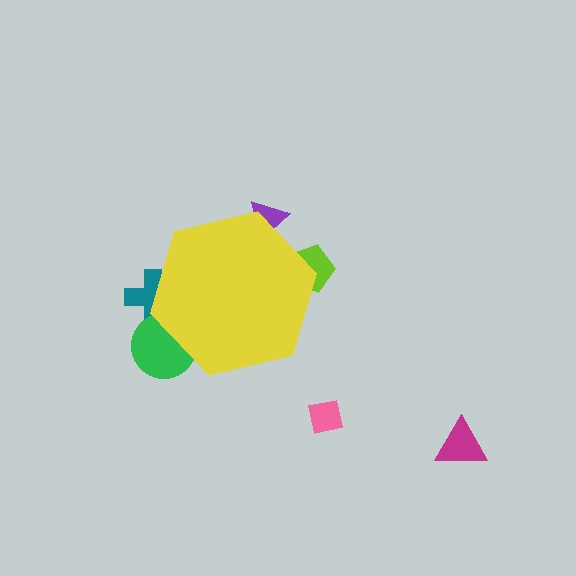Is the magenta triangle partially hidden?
No, the magenta triangle is fully visible.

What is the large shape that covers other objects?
A yellow hexagon.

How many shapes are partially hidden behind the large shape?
4 shapes are partially hidden.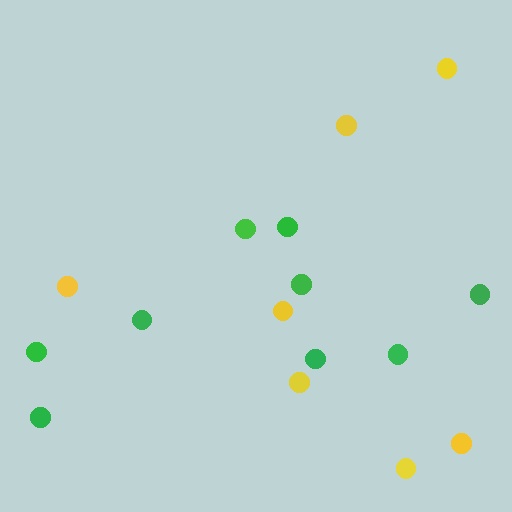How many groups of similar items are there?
There are 2 groups: one group of yellow circles (7) and one group of green circles (9).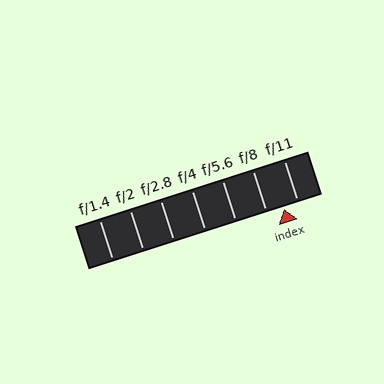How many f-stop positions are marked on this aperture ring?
There are 7 f-stop positions marked.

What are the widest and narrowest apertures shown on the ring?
The widest aperture shown is f/1.4 and the narrowest is f/11.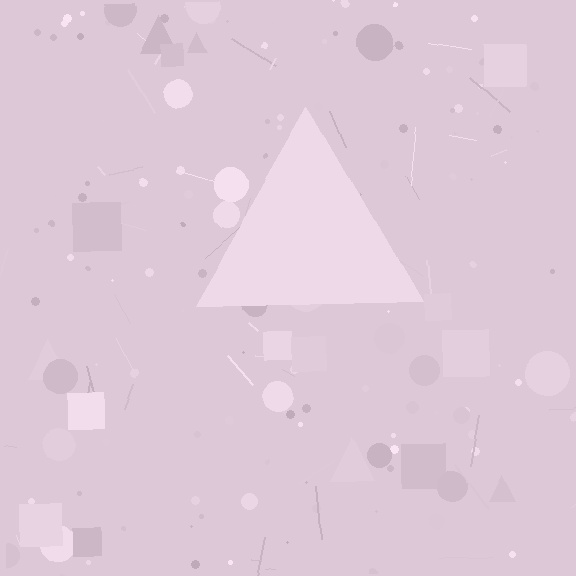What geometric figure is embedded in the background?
A triangle is embedded in the background.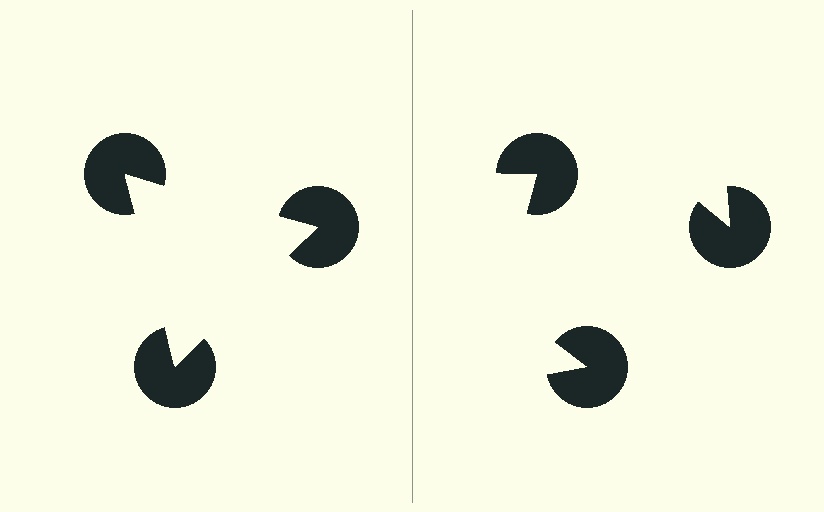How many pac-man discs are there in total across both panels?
6 — 3 on each side.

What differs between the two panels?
The pac-man discs are positioned identically on both sides; only the wedge orientations differ. On the left they align to a triangle; on the right they are misaligned.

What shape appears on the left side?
An illusory triangle.